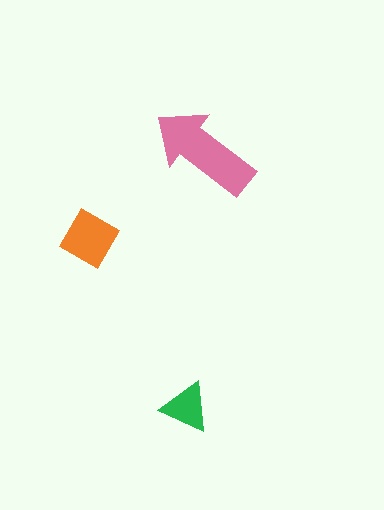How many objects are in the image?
There are 3 objects in the image.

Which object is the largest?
The pink arrow.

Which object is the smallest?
The green triangle.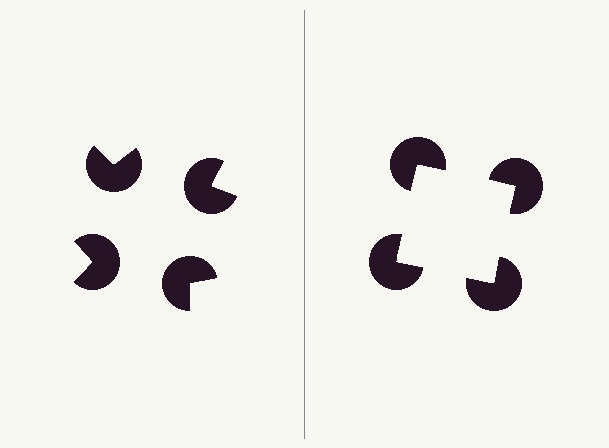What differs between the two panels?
The pac-man discs are positioned identically on both sides; only the wedge orientations differ. On the right they align to a square; on the left they are misaligned.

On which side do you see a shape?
An illusory square appears on the right side. On the left side the wedge cuts are rotated, so no coherent shape forms.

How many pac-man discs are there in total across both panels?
8 — 4 on each side.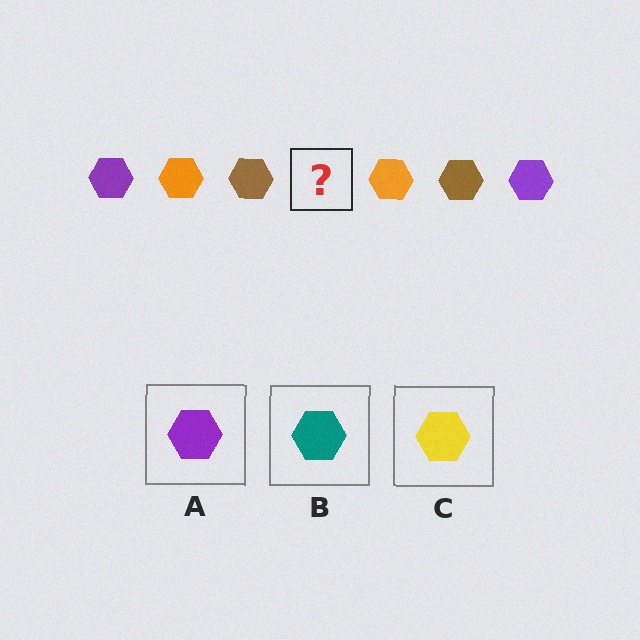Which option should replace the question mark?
Option A.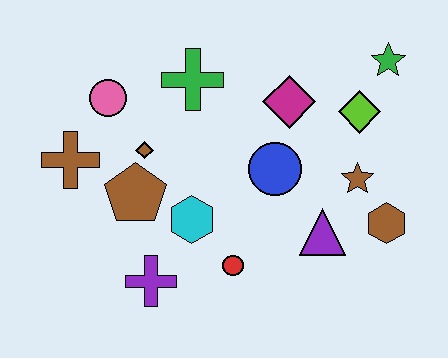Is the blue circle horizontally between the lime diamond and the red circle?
Yes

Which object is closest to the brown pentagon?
The brown diamond is closest to the brown pentagon.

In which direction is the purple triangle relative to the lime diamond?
The purple triangle is below the lime diamond.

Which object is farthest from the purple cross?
The green star is farthest from the purple cross.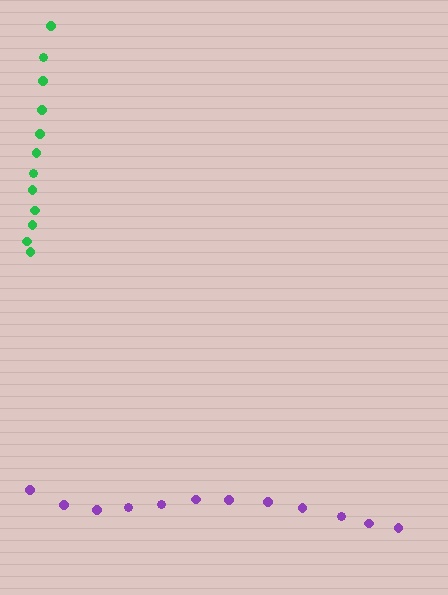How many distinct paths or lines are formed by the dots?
There are 2 distinct paths.